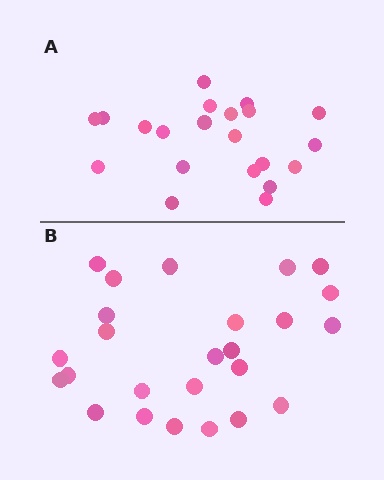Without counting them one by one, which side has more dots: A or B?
Region B (the bottom region) has more dots.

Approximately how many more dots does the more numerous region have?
Region B has about 4 more dots than region A.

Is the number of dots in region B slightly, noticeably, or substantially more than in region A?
Region B has only slightly more — the two regions are fairly close. The ratio is roughly 1.2 to 1.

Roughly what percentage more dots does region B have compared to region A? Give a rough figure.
About 20% more.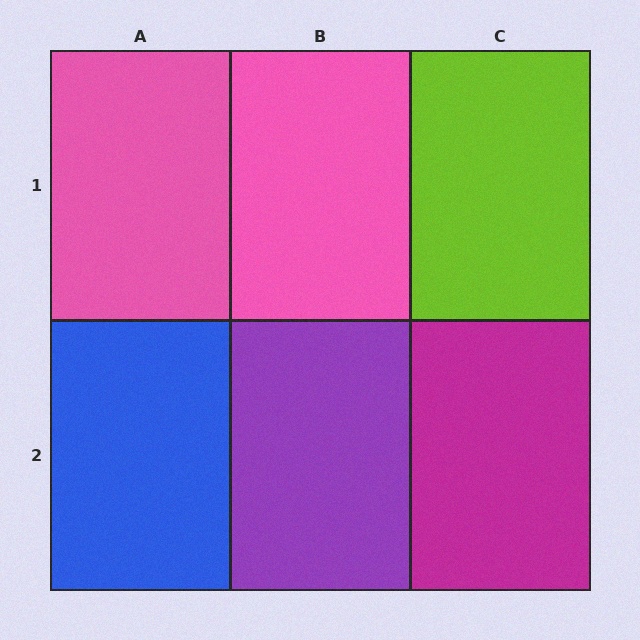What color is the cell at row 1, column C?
Lime.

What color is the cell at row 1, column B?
Pink.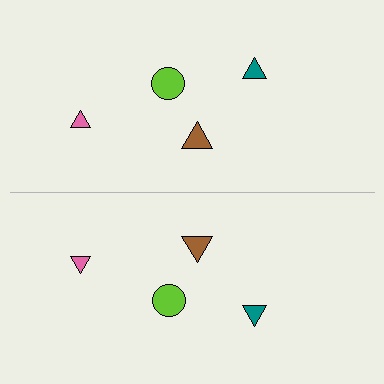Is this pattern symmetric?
Yes, this pattern has bilateral (reflection) symmetry.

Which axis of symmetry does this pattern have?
The pattern has a horizontal axis of symmetry running through the center of the image.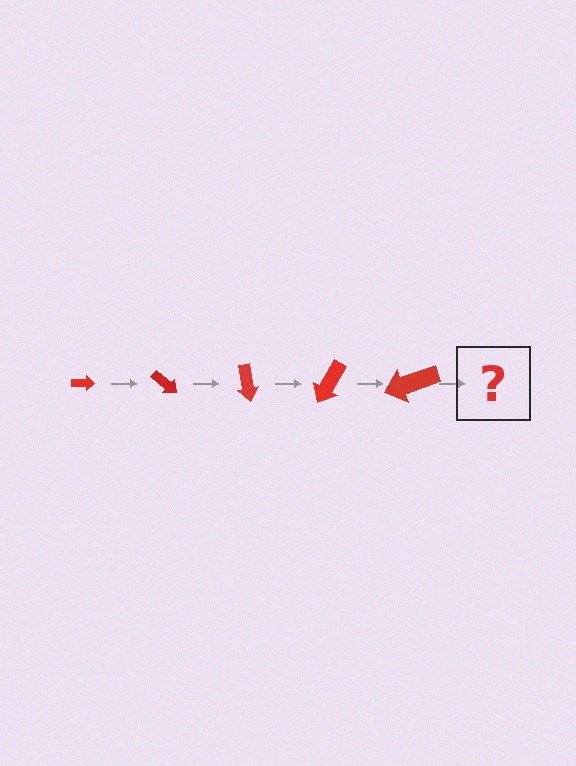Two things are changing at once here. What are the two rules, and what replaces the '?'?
The two rules are that the arrow grows larger each step and it rotates 40 degrees each step. The '?' should be an arrow, larger than the previous one and rotated 200 degrees from the start.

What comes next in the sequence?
The next element should be an arrow, larger than the previous one and rotated 200 degrees from the start.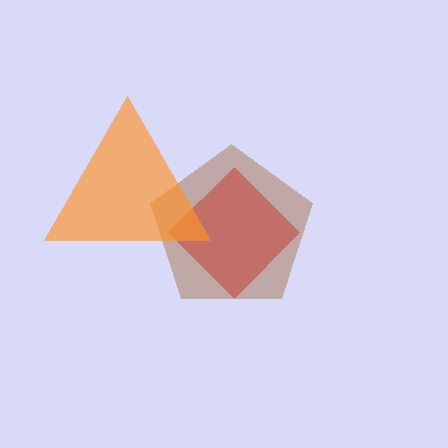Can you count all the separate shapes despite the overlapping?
Yes, there are 3 separate shapes.